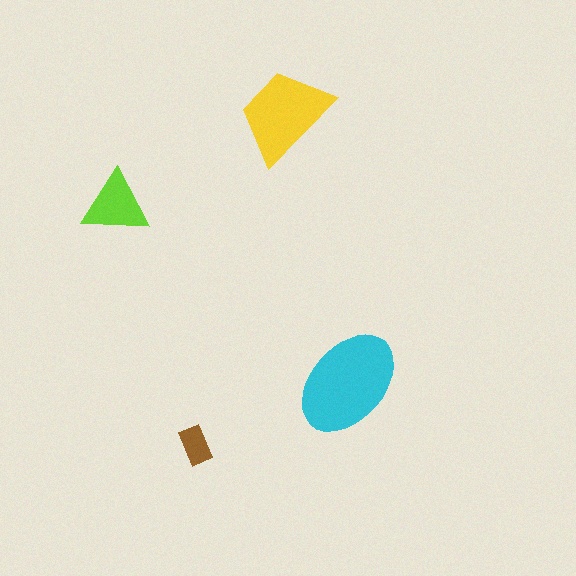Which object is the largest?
The cyan ellipse.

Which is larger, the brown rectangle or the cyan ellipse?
The cyan ellipse.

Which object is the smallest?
The brown rectangle.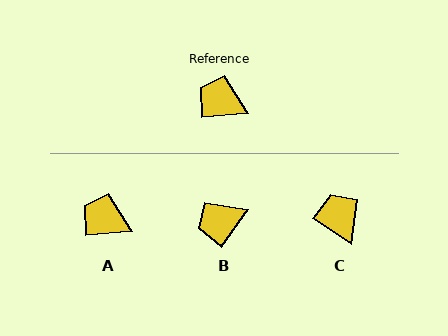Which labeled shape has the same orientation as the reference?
A.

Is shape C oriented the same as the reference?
No, it is off by about 38 degrees.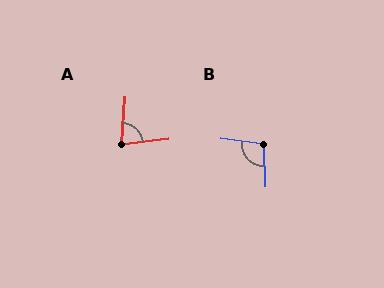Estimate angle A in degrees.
Approximately 79 degrees.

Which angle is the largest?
B, at approximately 100 degrees.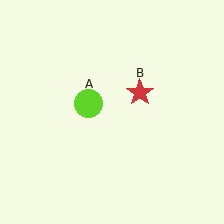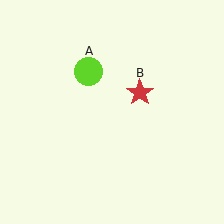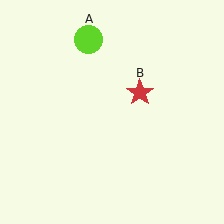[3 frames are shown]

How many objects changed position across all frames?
1 object changed position: lime circle (object A).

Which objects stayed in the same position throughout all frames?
Red star (object B) remained stationary.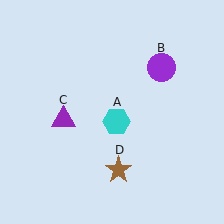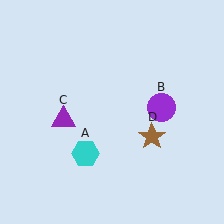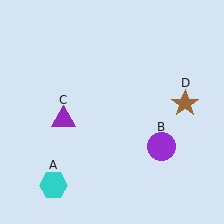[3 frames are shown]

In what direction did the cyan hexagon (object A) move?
The cyan hexagon (object A) moved down and to the left.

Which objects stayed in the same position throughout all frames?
Purple triangle (object C) remained stationary.